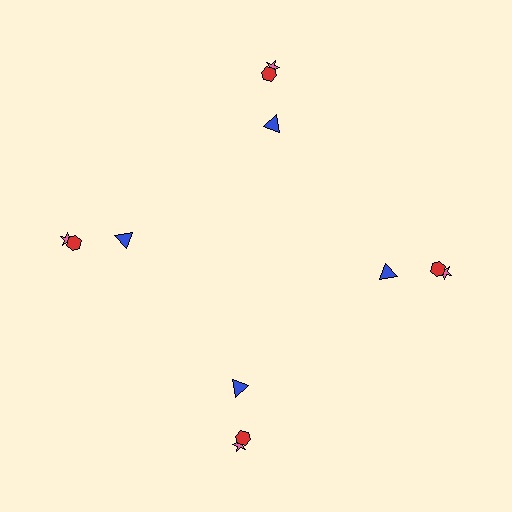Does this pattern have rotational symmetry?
Yes, this pattern has 4-fold rotational symmetry. It looks the same after rotating 90 degrees around the center.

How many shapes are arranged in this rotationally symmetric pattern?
There are 12 shapes, arranged in 4 groups of 3.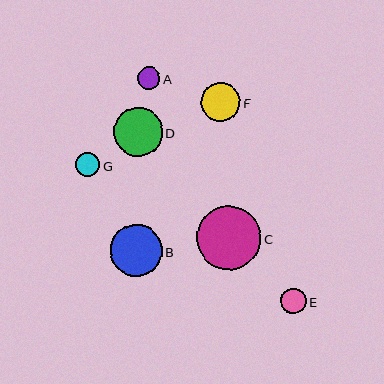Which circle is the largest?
Circle C is the largest with a size of approximately 64 pixels.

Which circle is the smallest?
Circle A is the smallest with a size of approximately 23 pixels.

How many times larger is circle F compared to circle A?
Circle F is approximately 1.7 times the size of circle A.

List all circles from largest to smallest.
From largest to smallest: C, B, D, F, E, G, A.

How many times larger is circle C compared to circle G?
Circle C is approximately 2.7 times the size of circle G.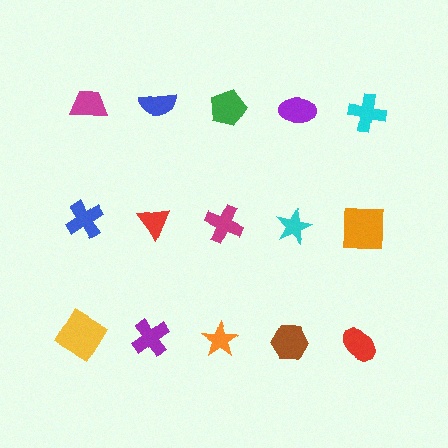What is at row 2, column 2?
A red triangle.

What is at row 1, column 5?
A cyan cross.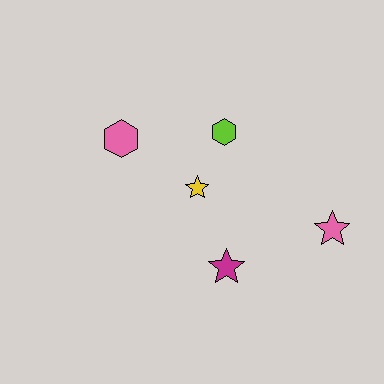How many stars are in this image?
There are 3 stars.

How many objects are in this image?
There are 5 objects.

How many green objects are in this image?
There are no green objects.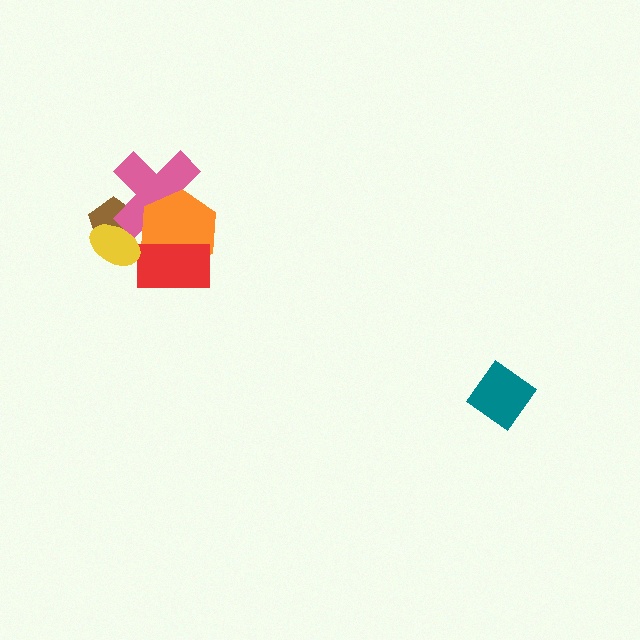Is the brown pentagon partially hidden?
Yes, it is partially covered by another shape.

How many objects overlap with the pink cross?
4 objects overlap with the pink cross.